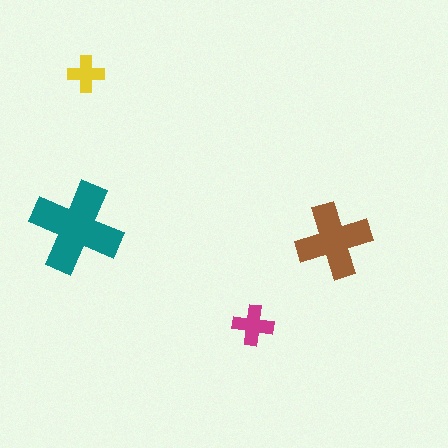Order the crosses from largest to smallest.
the teal one, the brown one, the magenta one, the yellow one.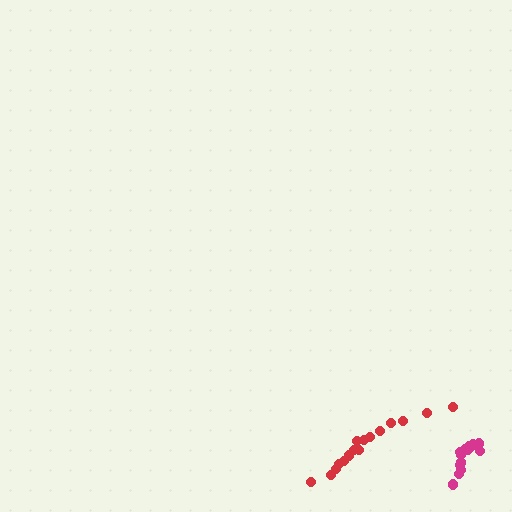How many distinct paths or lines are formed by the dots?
There are 2 distinct paths.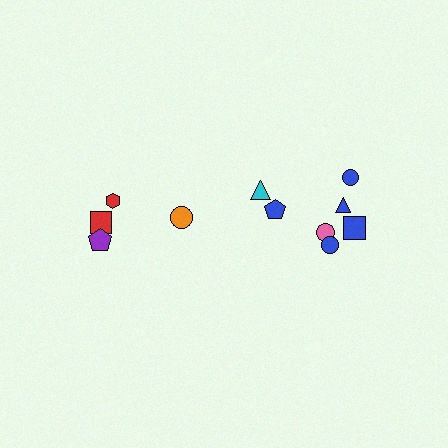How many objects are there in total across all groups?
There are 11 objects.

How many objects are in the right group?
There are 7 objects.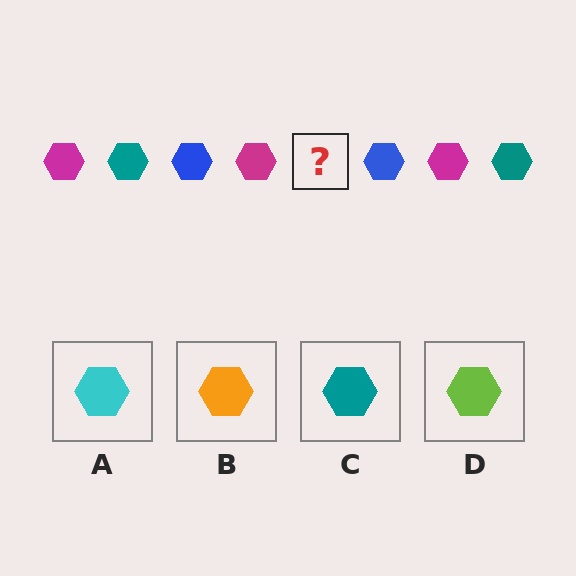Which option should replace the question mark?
Option C.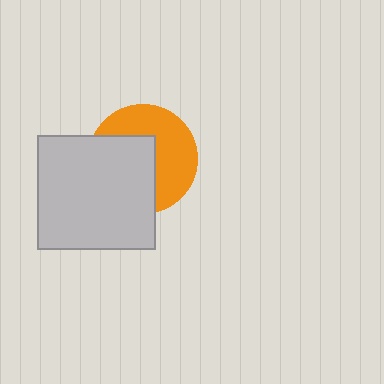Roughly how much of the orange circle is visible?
About half of it is visible (roughly 52%).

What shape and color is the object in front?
The object in front is a light gray rectangle.